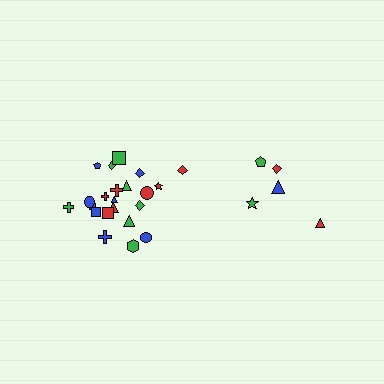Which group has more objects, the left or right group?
The left group.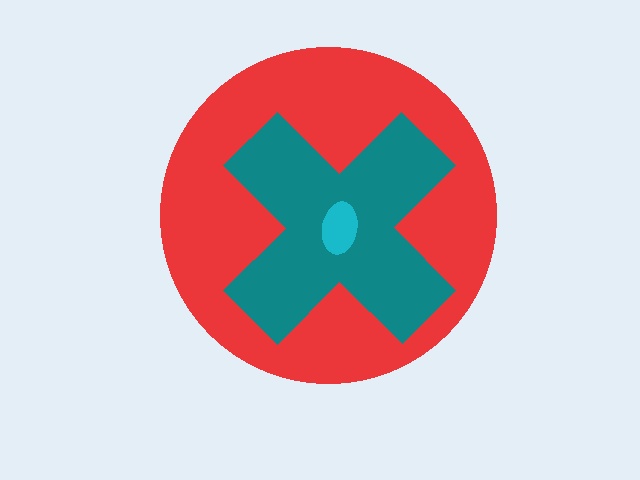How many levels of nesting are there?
3.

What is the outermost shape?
The red circle.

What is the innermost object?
The cyan ellipse.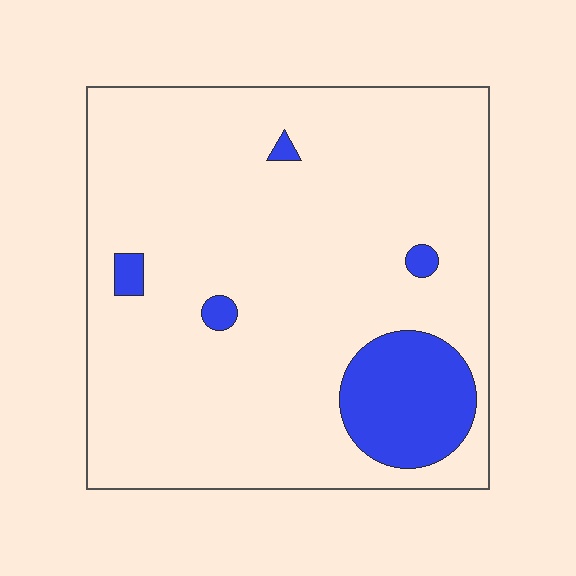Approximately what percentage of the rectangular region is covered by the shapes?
Approximately 10%.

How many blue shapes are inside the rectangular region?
5.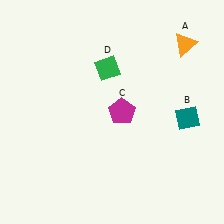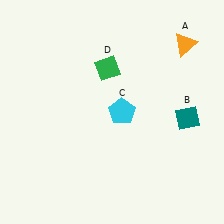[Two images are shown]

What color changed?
The pentagon (C) changed from magenta in Image 1 to cyan in Image 2.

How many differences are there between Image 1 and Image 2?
There is 1 difference between the two images.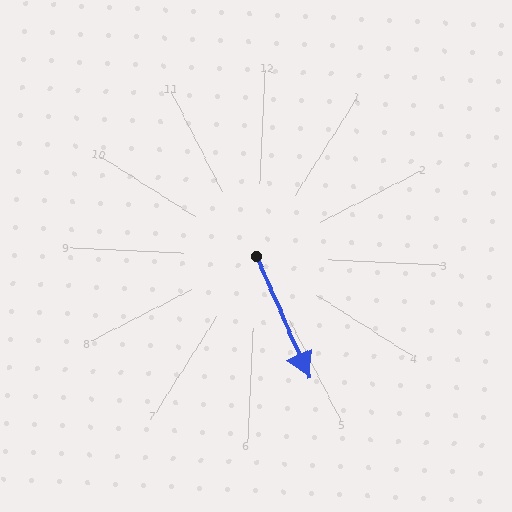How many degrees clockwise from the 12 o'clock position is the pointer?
Approximately 154 degrees.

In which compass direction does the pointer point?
Southeast.